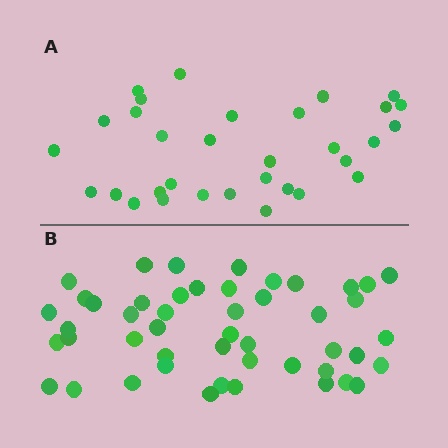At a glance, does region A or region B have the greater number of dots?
Region B (the bottom region) has more dots.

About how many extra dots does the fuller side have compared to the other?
Region B has approximately 15 more dots than region A.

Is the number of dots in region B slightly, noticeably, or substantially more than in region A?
Region B has substantially more. The ratio is roughly 1.5 to 1.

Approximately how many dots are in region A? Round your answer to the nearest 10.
About 30 dots. (The exact count is 32, which rounds to 30.)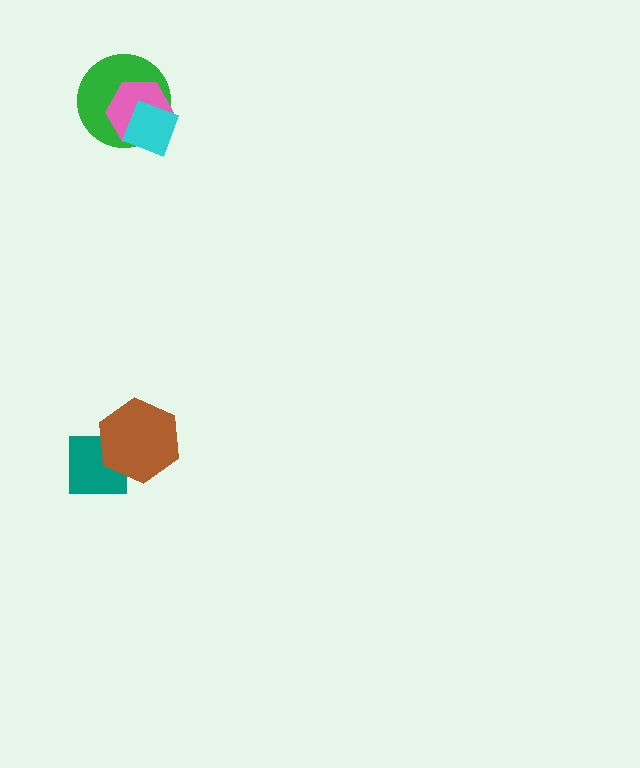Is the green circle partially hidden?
Yes, it is partially covered by another shape.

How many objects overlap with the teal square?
1 object overlaps with the teal square.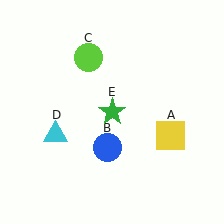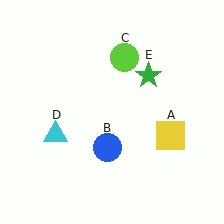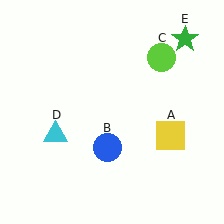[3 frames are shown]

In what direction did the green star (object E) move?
The green star (object E) moved up and to the right.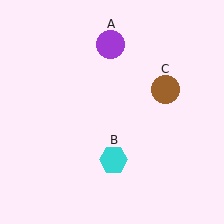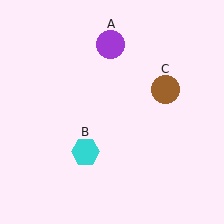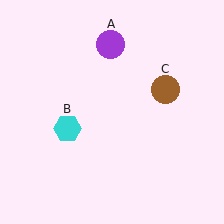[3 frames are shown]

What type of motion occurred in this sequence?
The cyan hexagon (object B) rotated clockwise around the center of the scene.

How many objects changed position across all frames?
1 object changed position: cyan hexagon (object B).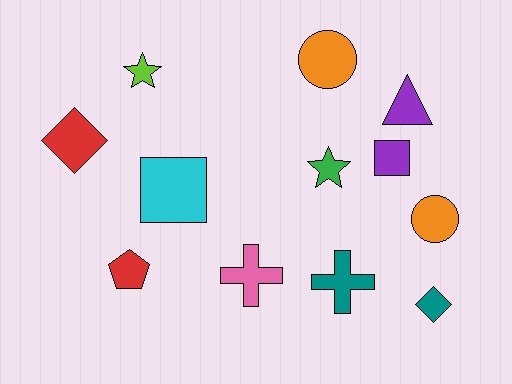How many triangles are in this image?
There is 1 triangle.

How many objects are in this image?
There are 12 objects.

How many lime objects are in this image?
There is 1 lime object.